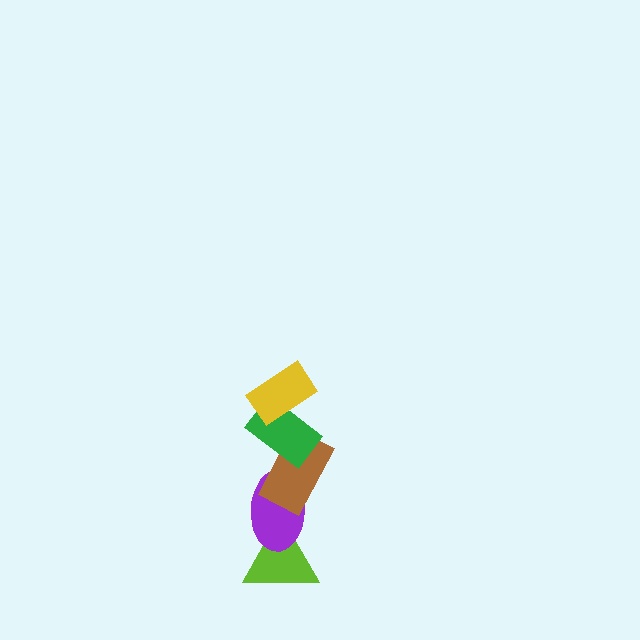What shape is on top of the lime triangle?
The purple ellipse is on top of the lime triangle.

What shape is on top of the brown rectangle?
The green rectangle is on top of the brown rectangle.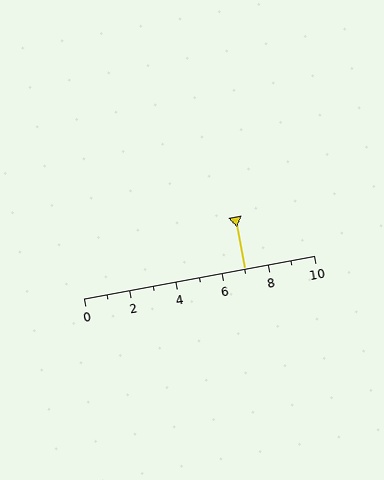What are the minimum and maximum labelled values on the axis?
The axis runs from 0 to 10.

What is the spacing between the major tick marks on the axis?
The major ticks are spaced 2 apart.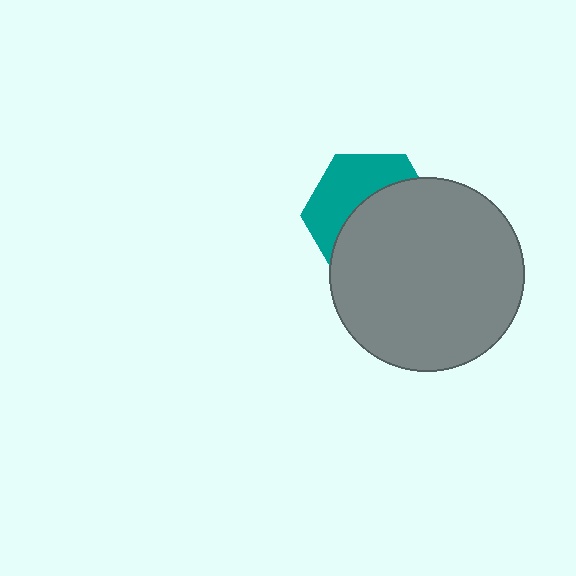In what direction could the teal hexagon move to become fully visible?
The teal hexagon could move toward the upper-left. That would shift it out from behind the gray circle entirely.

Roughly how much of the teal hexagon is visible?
A small part of it is visible (roughly 42%).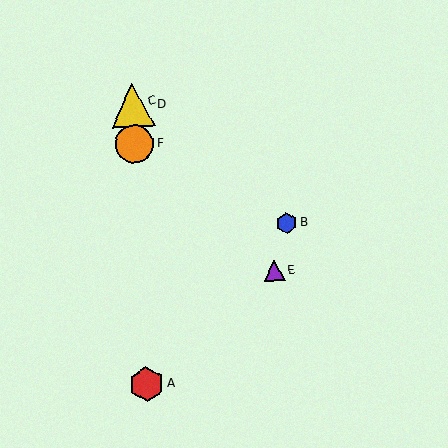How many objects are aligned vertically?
4 objects (A, C, D, F) are aligned vertically.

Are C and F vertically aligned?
Yes, both are at x≈132.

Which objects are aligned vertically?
Objects A, C, D, F are aligned vertically.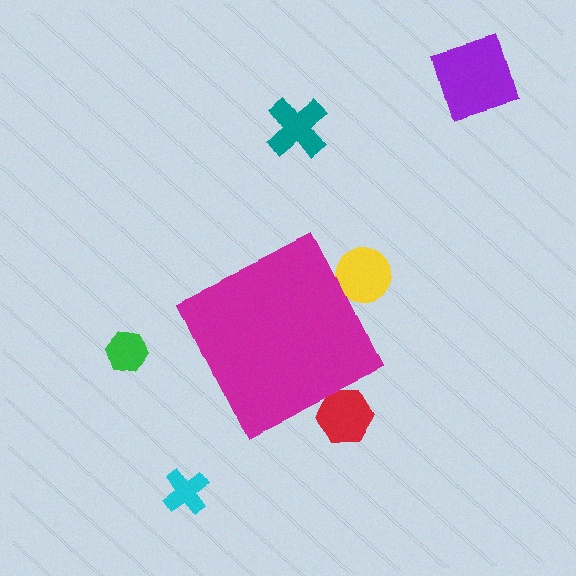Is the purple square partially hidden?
No, the purple square is fully visible.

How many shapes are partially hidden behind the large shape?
2 shapes are partially hidden.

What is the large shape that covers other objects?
A magenta diamond.